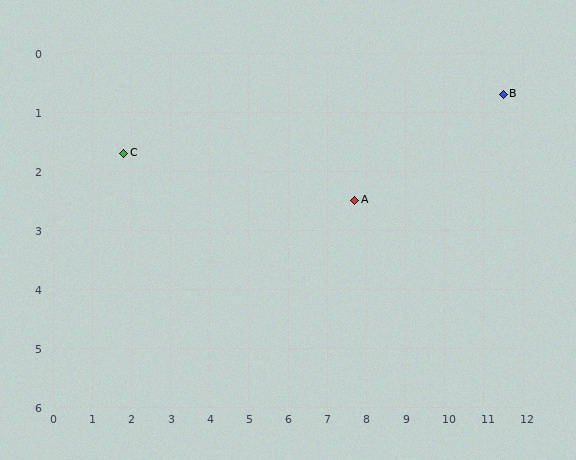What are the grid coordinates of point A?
Point A is at approximately (7.7, 2.5).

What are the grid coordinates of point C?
Point C is at approximately (1.8, 1.7).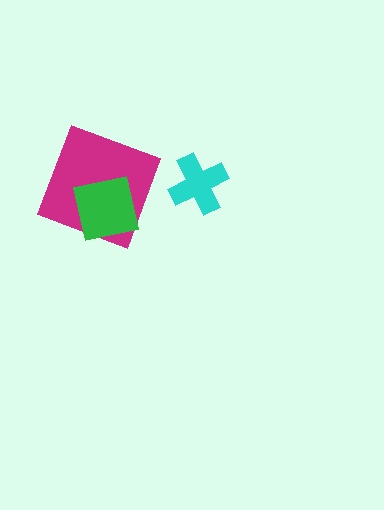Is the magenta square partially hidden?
Yes, it is partially covered by another shape.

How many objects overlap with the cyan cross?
0 objects overlap with the cyan cross.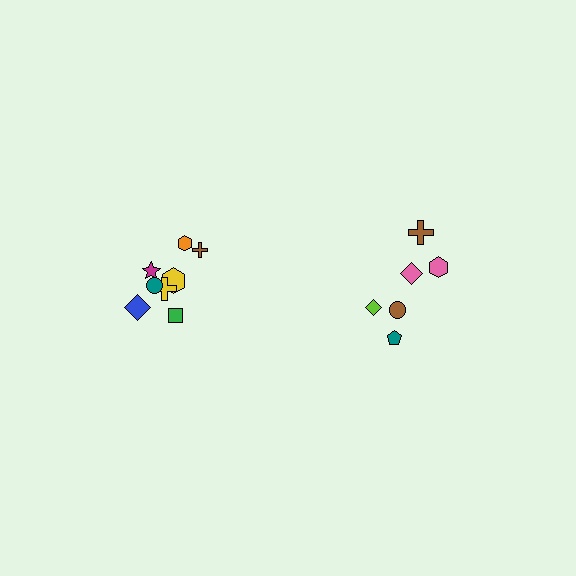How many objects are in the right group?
There are 6 objects.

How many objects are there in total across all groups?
There are 14 objects.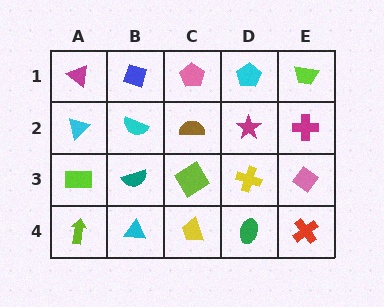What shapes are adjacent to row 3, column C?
A brown semicircle (row 2, column C), a yellow trapezoid (row 4, column C), a teal semicircle (row 3, column B), a yellow cross (row 3, column D).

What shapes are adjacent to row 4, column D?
A yellow cross (row 3, column D), a yellow trapezoid (row 4, column C), a red cross (row 4, column E).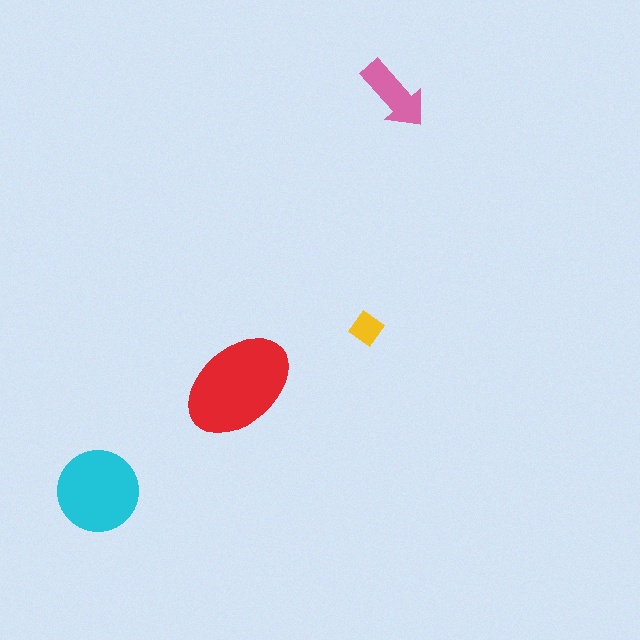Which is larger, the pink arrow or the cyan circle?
The cyan circle.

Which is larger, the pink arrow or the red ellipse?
The red ellipse.